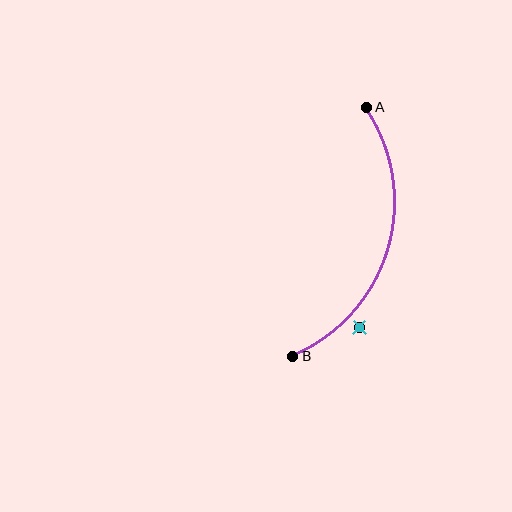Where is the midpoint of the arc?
The arc midpoint is the point on the curve farthest from the straight line joining A and B. It sits to the right of that line.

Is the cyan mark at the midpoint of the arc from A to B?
No — the cyan mark does not lie on the arc at all. It sits slightly outside the curve.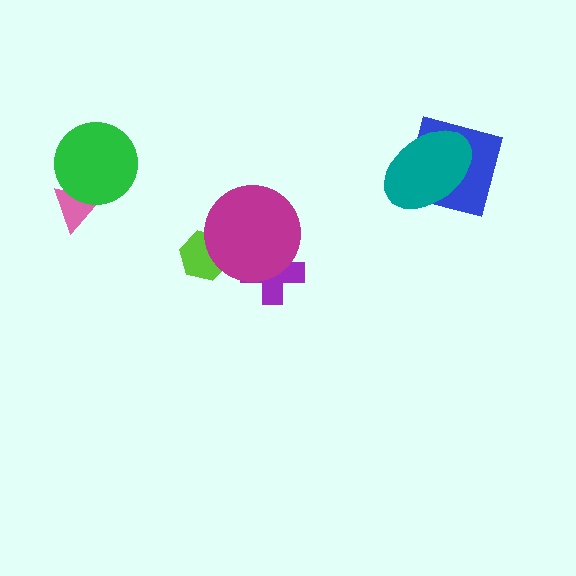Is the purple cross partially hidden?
Yes, it is partially covered by another shape.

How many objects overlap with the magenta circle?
2 objects overlap with the magenta circle.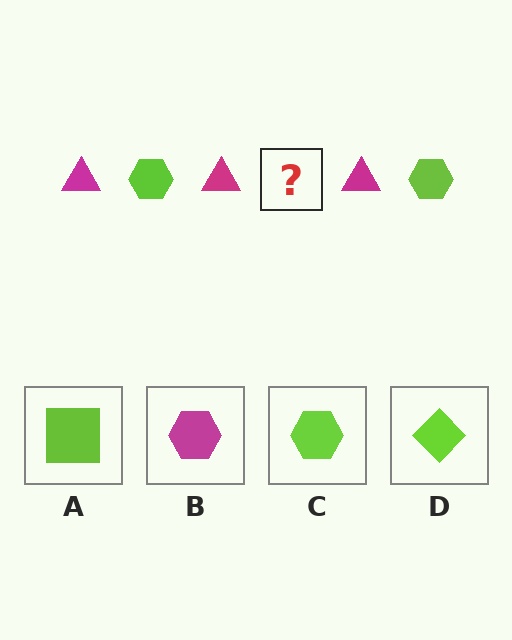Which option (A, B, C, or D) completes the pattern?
C.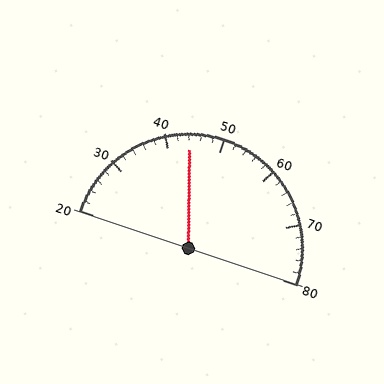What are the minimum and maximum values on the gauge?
The gauge ranges from 20 to 80.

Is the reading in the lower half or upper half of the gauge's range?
The reading is in the lower half of the range (20 to 80).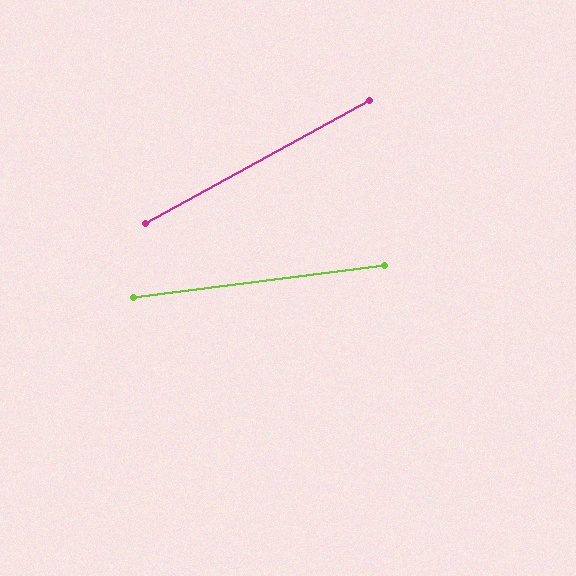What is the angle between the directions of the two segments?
Approximately 21 degrees.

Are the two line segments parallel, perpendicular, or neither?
Neither parallel nor perpendicular — they differ by about 21°.